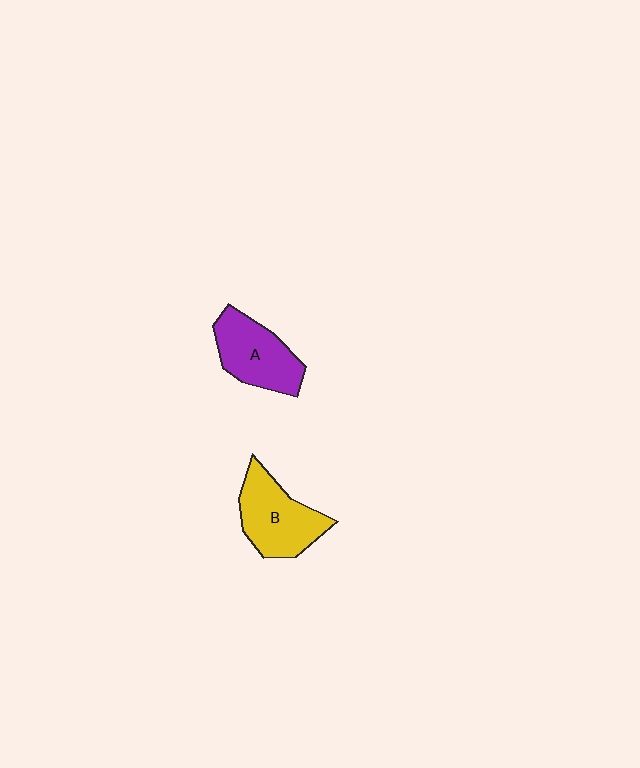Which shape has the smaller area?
Shape A (purple).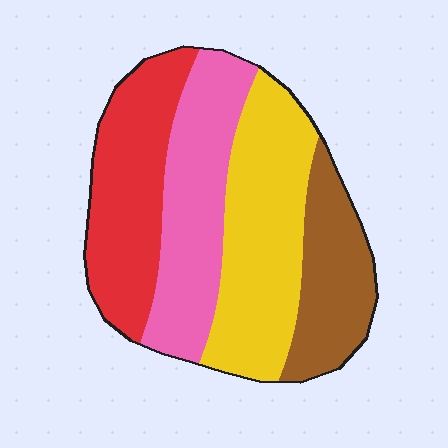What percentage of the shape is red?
Red takes up about one quarter (1/4) of the shape.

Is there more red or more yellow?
Yellow.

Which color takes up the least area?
Brown, at roughly 20%.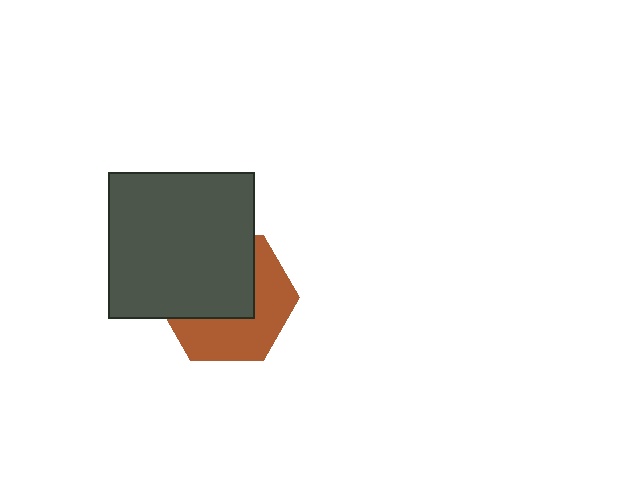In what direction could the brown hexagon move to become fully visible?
The brown hexagon could move down. That would shift it out from behind the dark gray square entirely.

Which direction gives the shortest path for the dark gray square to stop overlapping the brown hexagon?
Moving up gives the shortest separation.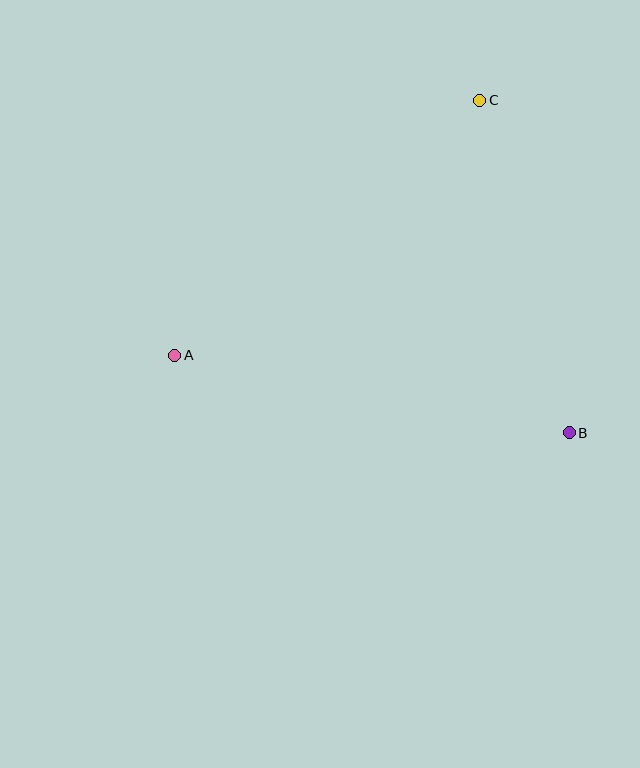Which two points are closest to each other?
Points B and C are closest to each other.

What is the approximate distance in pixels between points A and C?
The distance between A and C is approximately 397 pixels.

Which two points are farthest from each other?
Points A and B are farthest from each other.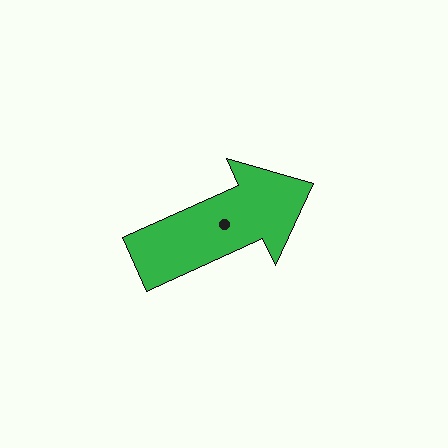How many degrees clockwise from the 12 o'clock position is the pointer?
Approximately 66 degrees.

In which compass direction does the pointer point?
Northeast.